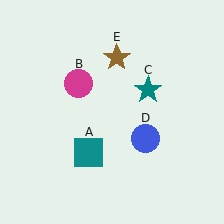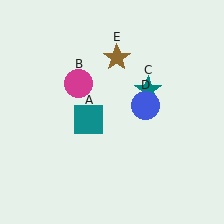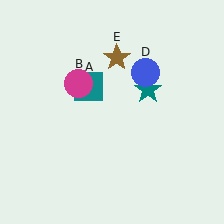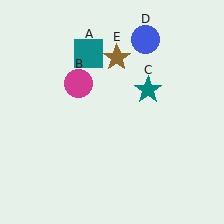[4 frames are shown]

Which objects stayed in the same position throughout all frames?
Magenta circle (object B) and teal star (object C) and brown star (object E) remained stationary.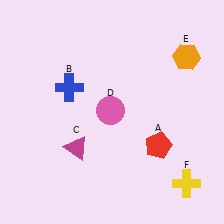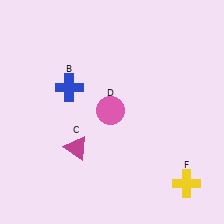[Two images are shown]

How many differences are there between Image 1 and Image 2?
There are 2 differences between the two images.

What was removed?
The red pentagon (A), the orange hexagon (E) were removed in Image 2.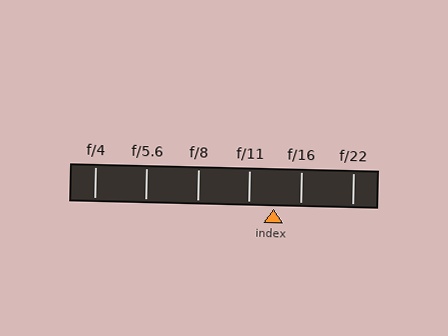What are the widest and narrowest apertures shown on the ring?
The widest aperture shown is f/4 and the narrowest is f/22.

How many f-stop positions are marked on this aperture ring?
There are 6 f-stop positions marked.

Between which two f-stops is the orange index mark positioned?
The index mark is between f/11 and f/16.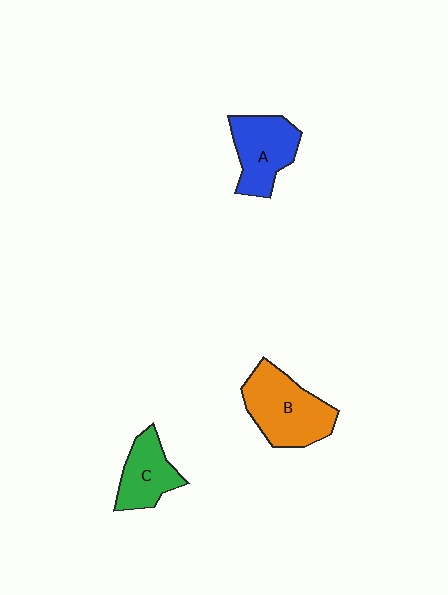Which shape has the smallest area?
Shape C (green).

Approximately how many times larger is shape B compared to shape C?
Approximately 1.5 times.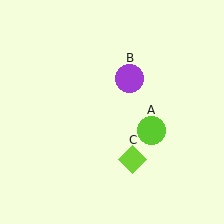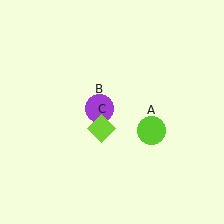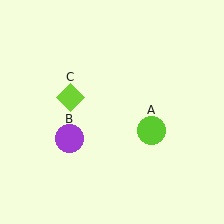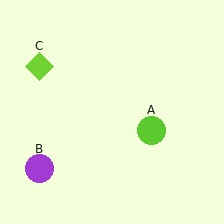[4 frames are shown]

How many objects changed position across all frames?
2 objects changed position: purple circle (object B), lime diamond (object C).